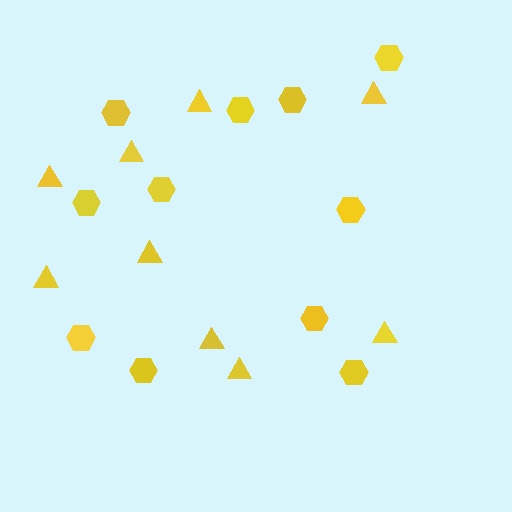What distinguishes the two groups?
There are 2 groups: one group of hexagons (11) and one group of triangles (9).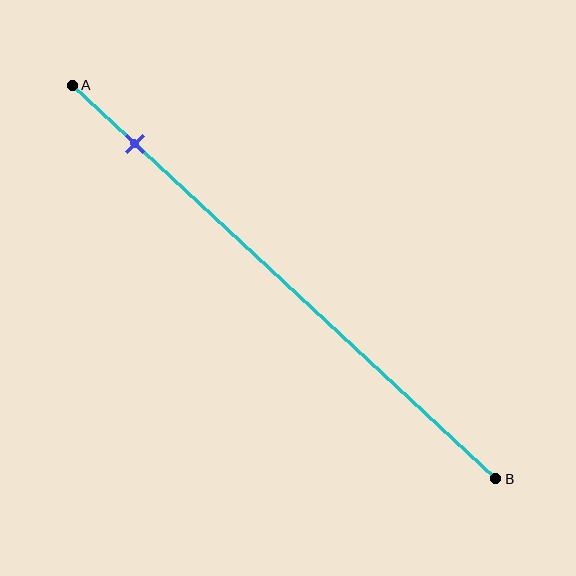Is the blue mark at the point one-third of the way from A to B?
No, the mark is at about 15% from A, not at the 33% one-third point.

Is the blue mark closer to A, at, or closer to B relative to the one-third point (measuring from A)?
The blue mark is closer to point A than the one-third point of segment AB.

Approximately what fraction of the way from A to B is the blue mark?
The blue mark is approximately 15% of the way from A to B.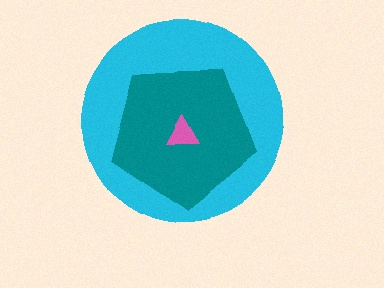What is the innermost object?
The pink triangle.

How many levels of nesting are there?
3.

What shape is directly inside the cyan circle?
The teal pentagon.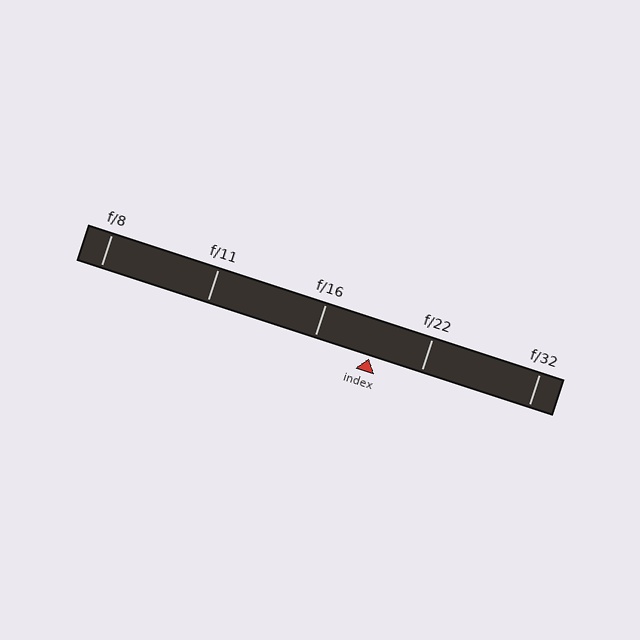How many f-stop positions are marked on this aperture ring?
There are 5 f-stop positions marked.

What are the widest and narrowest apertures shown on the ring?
The widest aperture shown is f/8 and the narrowest is f/32.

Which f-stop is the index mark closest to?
The index mark is closest to f/22.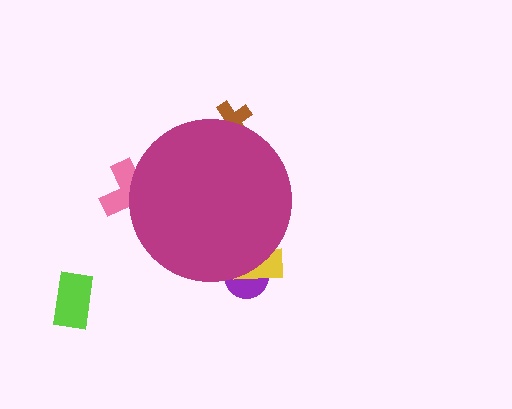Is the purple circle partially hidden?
Yes, the purple circle is partially hidden behind the magenta circle.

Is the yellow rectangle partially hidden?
Yes, the yellow rectangle is partially hidden behind the magenta circle.